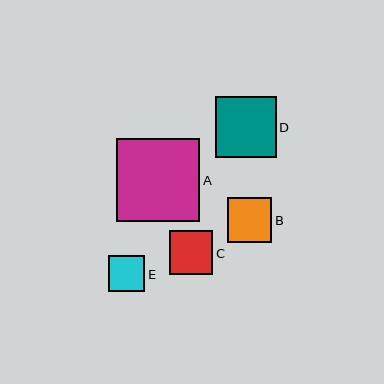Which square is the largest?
Square A is the largest with a size of approximately 83 pixels.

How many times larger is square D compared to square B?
Square D is approximately 1.3 times the size of square B.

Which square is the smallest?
Square E is the smallest with a size of approximately 36 pixels.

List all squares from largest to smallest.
From largest to smallest: A, D, B, C, E.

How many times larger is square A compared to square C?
Square A is approximately 1.9 times the size of square C.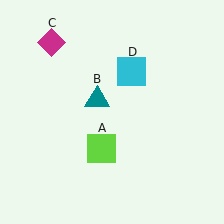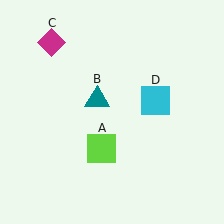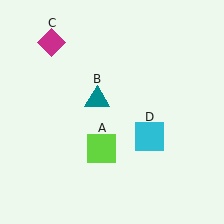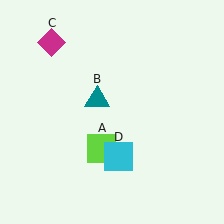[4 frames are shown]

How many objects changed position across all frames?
1 object changed position: cyan square (object D).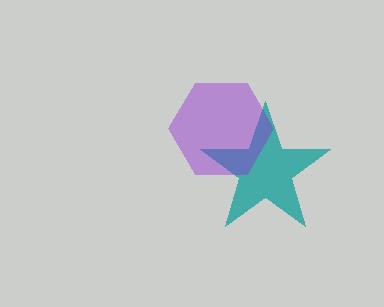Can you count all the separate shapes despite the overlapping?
Yes, there are 2 separate shapes.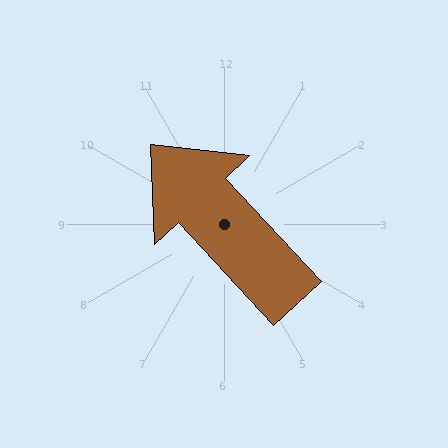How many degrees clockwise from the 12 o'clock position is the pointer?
Approximately 317 degrees.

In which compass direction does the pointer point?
Northwest.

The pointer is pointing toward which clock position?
Roughly 11 o'clock.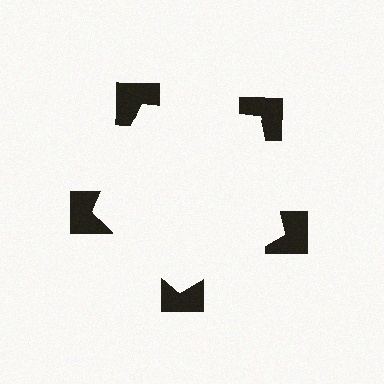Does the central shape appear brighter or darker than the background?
It typically appears slightly brighter than the background, even though no actual brightness change is drawn.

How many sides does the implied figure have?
5 sides.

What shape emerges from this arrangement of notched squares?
An illusory pentagon — its edges are inferred from the aligned wedge cuts in the notched squares, not physically drawn.